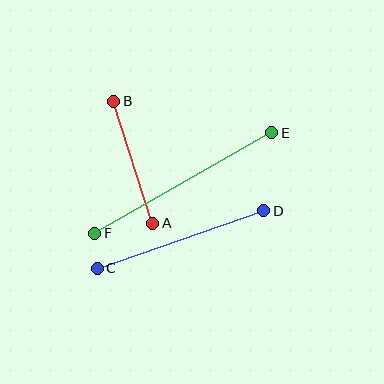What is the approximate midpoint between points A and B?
The midpoint is at approximately (133, 162) pixels.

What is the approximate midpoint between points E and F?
The midpoint is at approximately (183, 183) pixels.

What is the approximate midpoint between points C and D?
The midpoint is at approximately (180, 240) pixels.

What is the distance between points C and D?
The distance is approximately 176 pixels.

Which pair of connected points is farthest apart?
Points E and F are farthest apart.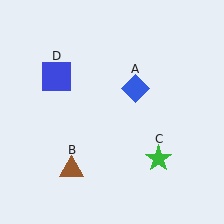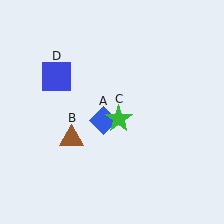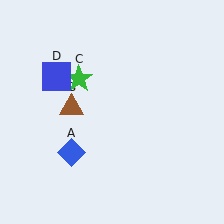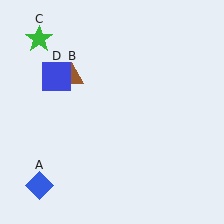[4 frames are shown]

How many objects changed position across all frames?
3 objects changed position: blue diamond (object A), brown triangle (object B), green star (object C).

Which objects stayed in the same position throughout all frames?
Blue square (object D) remained stationary.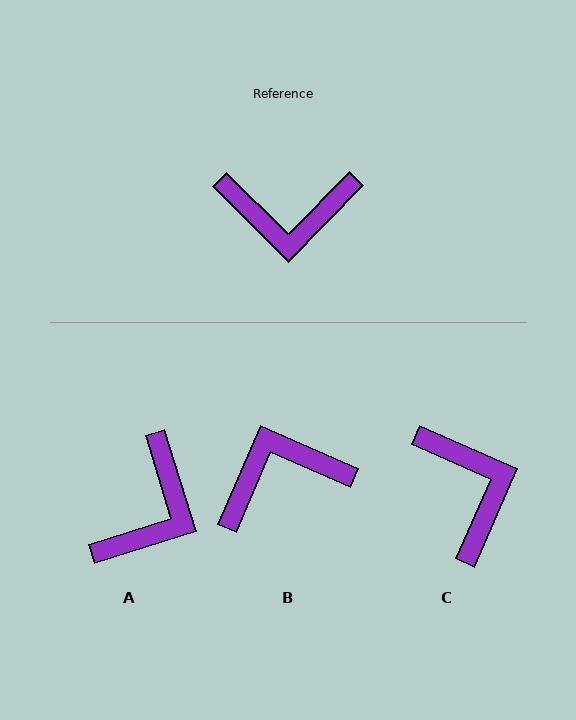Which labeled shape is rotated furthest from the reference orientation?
B, about 159 degrees away.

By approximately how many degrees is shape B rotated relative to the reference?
Approximately 159 degrees clockwise.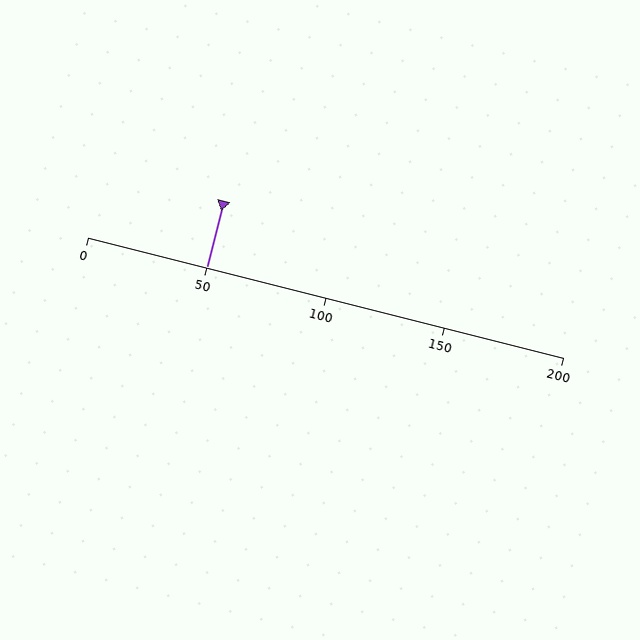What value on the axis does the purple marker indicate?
The marker indicates approximately 50.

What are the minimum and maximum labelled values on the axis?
The axis runs from 0 to 200.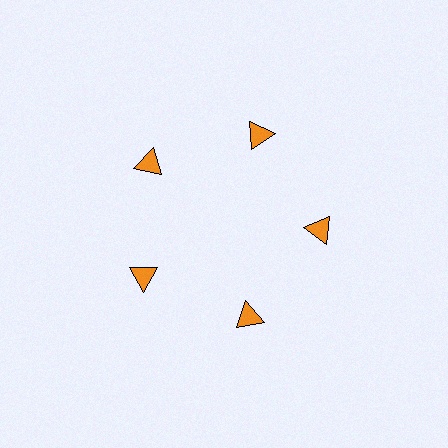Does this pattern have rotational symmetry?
Yes, this pattern has 5-fold rotational symmetry. It looks the same after rotating 72 degrees around the center.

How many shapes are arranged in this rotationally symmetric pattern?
There are 5 shapes, arranged in 5 groups of 1.